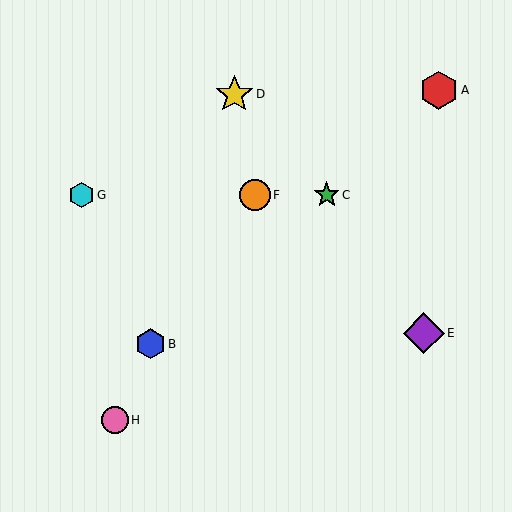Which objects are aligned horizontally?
Objects C, F, G are aligned horizontally.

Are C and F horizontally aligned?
Yes, both are at y≈195.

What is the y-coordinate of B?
Object B is at y≈344.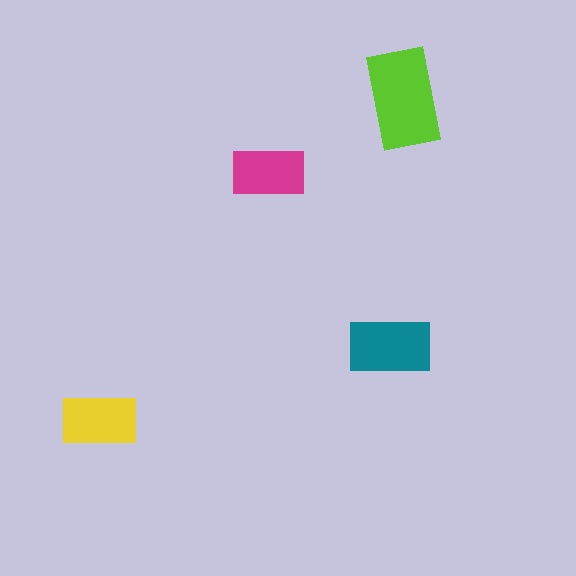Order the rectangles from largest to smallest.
the lime one, the teal one, the yellow one, the magenta one.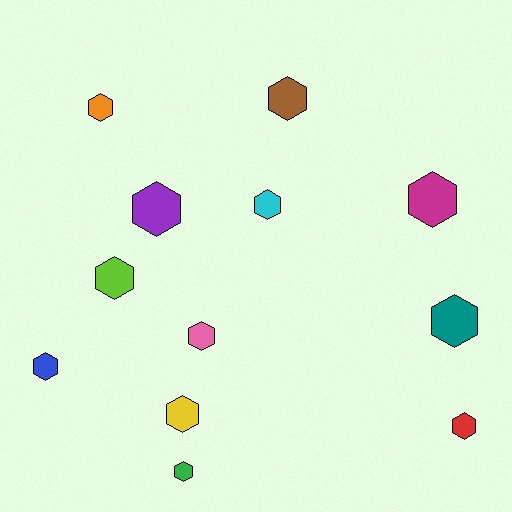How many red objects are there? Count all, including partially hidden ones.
There is 1 red object.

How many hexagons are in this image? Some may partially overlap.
There are 12 hexagons.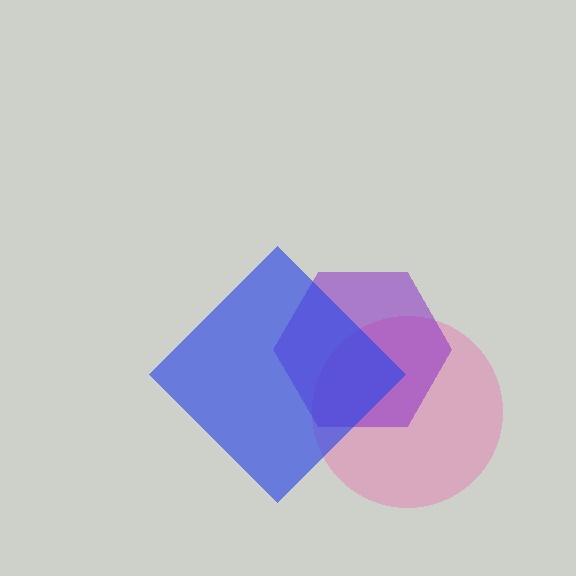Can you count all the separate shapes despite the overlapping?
Yes, there are 3 separate shapes.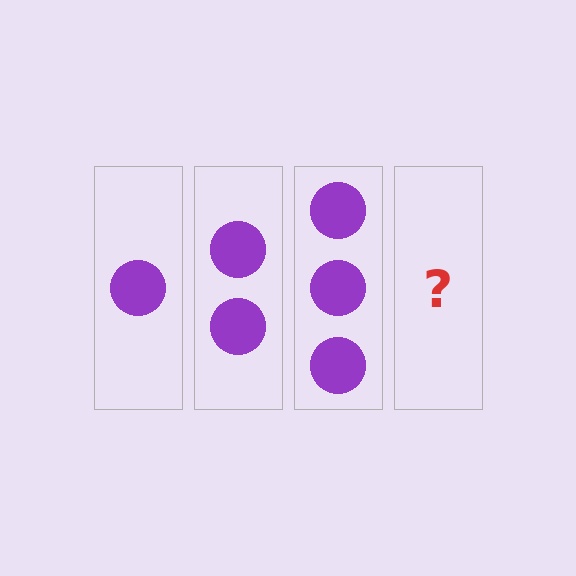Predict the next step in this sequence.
The next step is 4 circles.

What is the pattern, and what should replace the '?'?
The pattern is that each step adds one more circle. The '?' should be 4 circles.